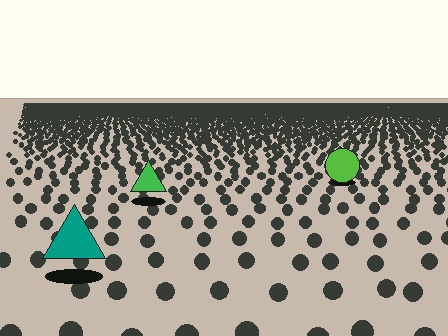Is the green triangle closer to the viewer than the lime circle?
Yes. The green triangle is closer — you can tell from the texture gradient: the ground texture is coarser near it.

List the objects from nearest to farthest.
From nearest to farthest: the teal triangle, the green triangle, the lime circle.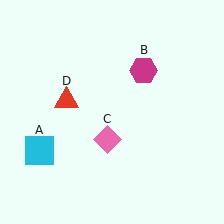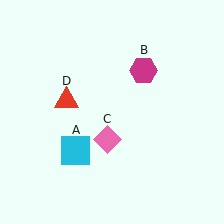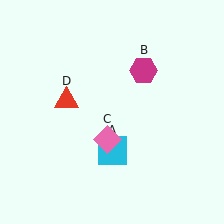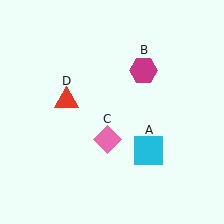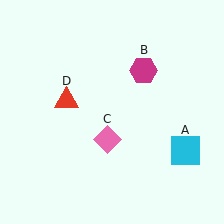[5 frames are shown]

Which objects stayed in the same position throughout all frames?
Magenta hexagon (object B) and pink diamond (object C) and red triangle (object D) remained stationary.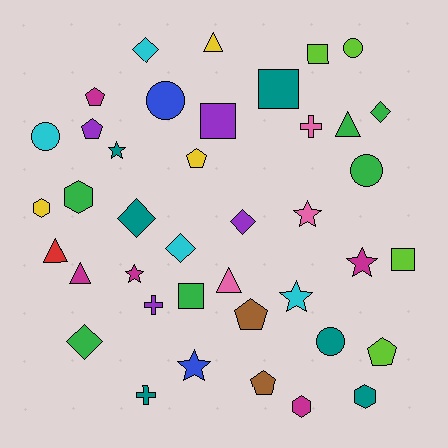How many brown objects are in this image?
There are 2 brown objects.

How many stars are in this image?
There are 6 stars.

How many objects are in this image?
There are 40 objects.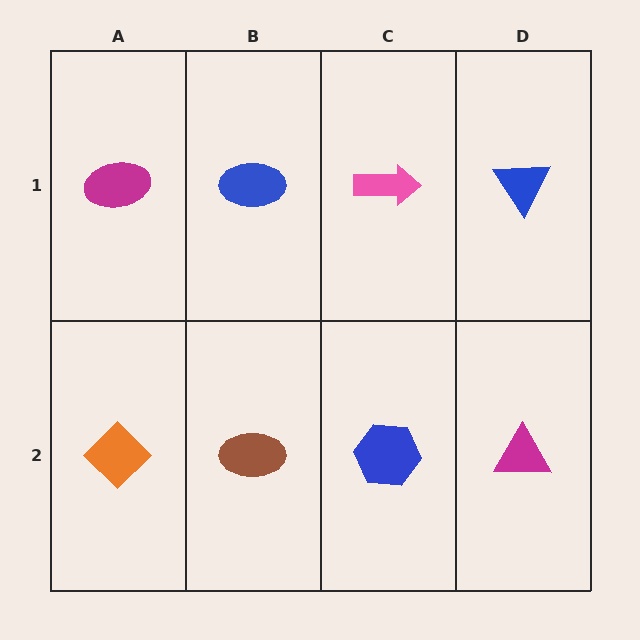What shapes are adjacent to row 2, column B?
A blue ellipse (row 1, column B), an orange diamond (row 2, column A), a blue hexagon (row 2, column C).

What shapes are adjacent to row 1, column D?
A magenta triangle (row 2, column D), a pink arrow (row 1, column C).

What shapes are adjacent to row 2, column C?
A pink arrow (row 1, column C), a brown ellipse (row 2, column B), a magenta triangle (row 2, column D).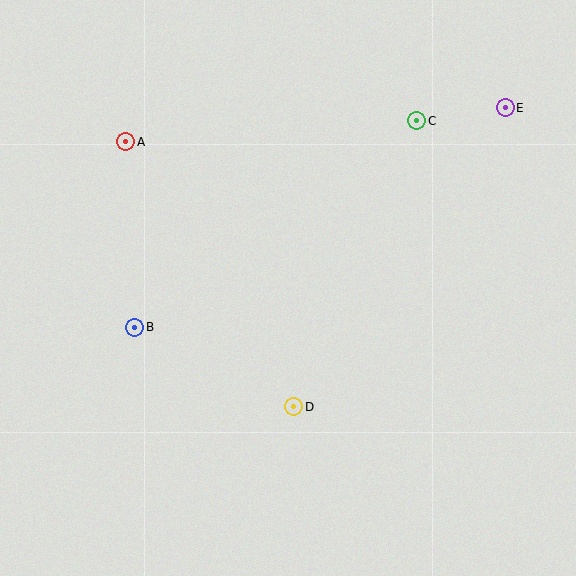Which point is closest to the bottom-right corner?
Point D is closest to the bottom-right corner.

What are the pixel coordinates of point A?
Point A is at (126, 142).